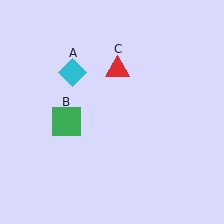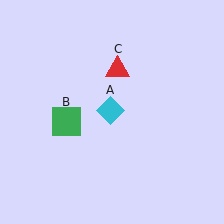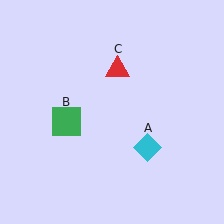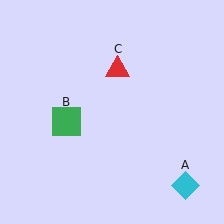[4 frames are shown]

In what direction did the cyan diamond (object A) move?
The cyan diamond (object A) moved down and to the right.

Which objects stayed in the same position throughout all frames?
Green square (object B) and red triangle (object C) remained stationary.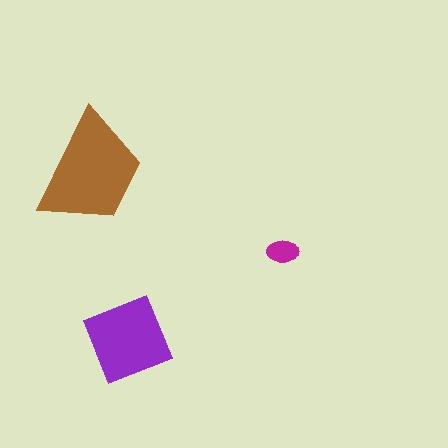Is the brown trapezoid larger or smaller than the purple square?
Larger.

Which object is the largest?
The brown trapezoid.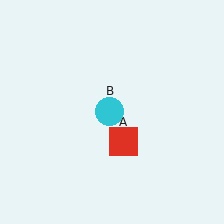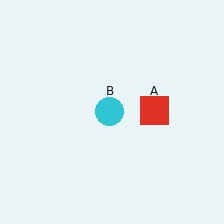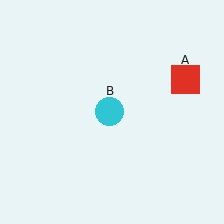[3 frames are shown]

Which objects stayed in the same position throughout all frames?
Cyan circle (object B) remained stationary.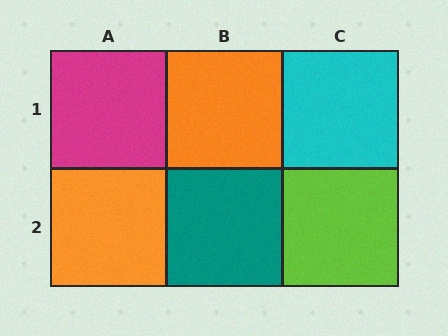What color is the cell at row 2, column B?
Teal.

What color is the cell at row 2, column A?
Orange.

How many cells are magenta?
1 cell is magenta.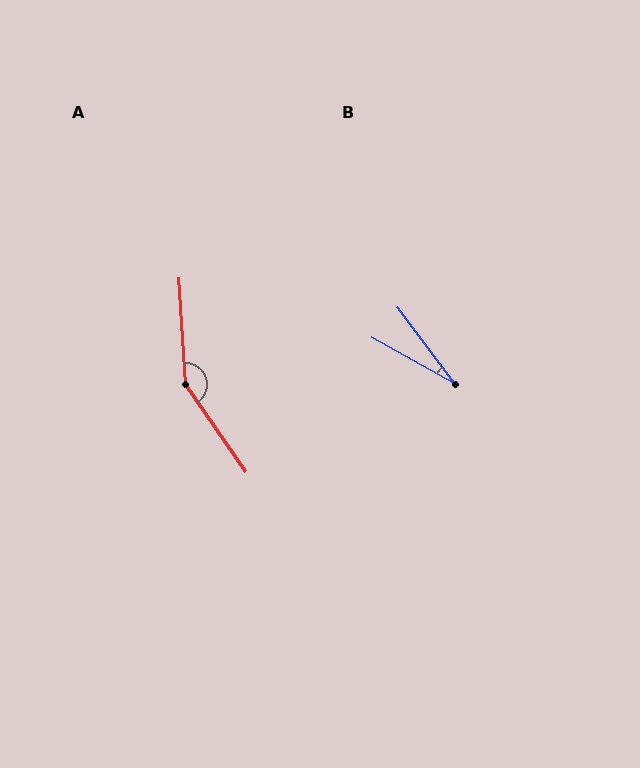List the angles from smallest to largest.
B (24°), A (149°).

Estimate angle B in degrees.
Approximately 24 degrees.